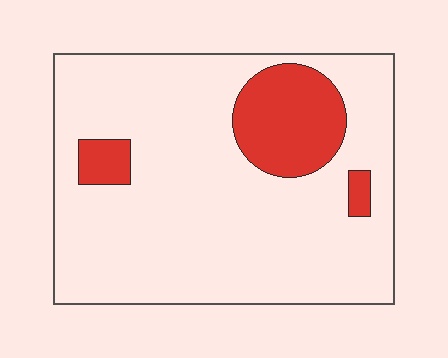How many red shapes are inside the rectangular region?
3.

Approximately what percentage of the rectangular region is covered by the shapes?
Approximately 15%.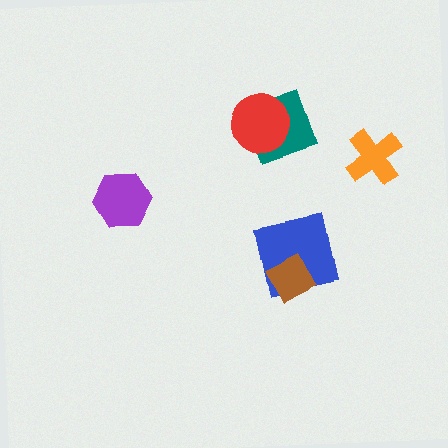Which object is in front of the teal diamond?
The red circle is in front of the teal diamond.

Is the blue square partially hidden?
Yes, it is partially covered by another shape.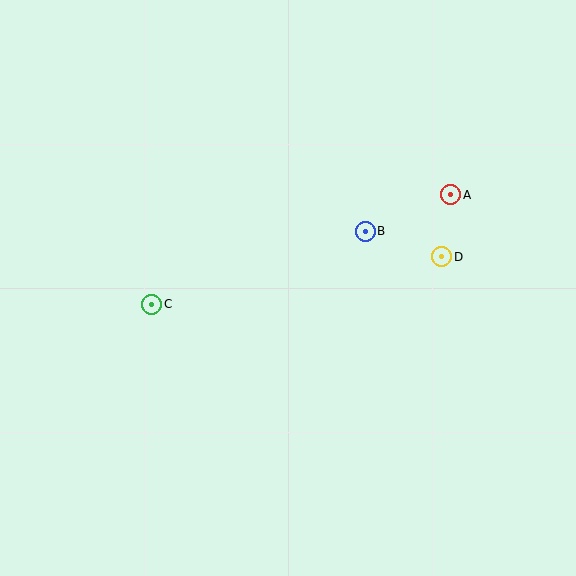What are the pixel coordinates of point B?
Point B is at (365, 231).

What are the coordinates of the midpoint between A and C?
The midpoint between A and C is at (301, 250).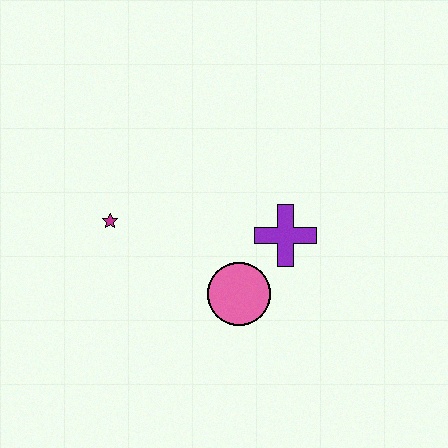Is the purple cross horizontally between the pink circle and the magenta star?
No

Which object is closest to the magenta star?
The pink circle is closest to the magenta star.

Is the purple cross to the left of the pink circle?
No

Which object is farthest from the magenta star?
The purple cross is farthest from the magenta star.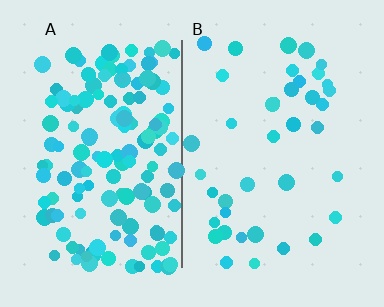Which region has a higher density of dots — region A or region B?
A (the left).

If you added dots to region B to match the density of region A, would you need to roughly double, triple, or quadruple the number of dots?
Approximately quadruple.